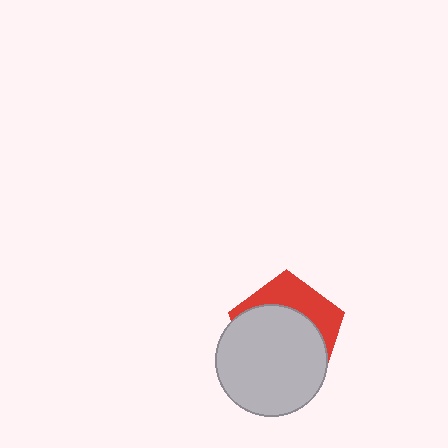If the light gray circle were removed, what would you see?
You would see the complete red pentagon.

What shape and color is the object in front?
The object in front is a light gray circle.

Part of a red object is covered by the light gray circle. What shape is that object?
It is a pentagon.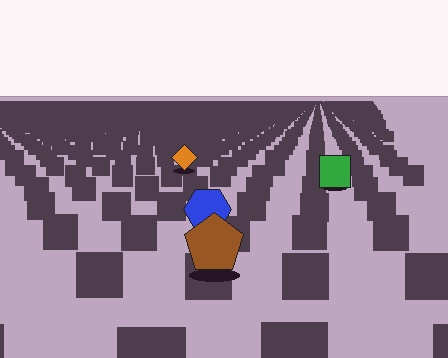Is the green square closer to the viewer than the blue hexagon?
No. The blue hexagon is closer — you can tell from the texture gradient: the ground texture is coarser near it.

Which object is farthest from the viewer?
The orange diamond is farthest from the viewer. It appears smaller and the ground texture around it is denser.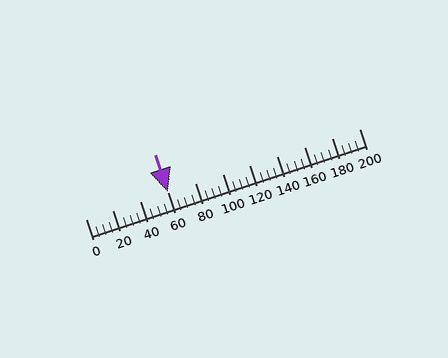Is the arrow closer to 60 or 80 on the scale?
The arrow is closer to 60.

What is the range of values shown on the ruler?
The ruler shows values from 0 to 200.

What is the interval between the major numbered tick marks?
The major tick marks are spaced 20 units apart.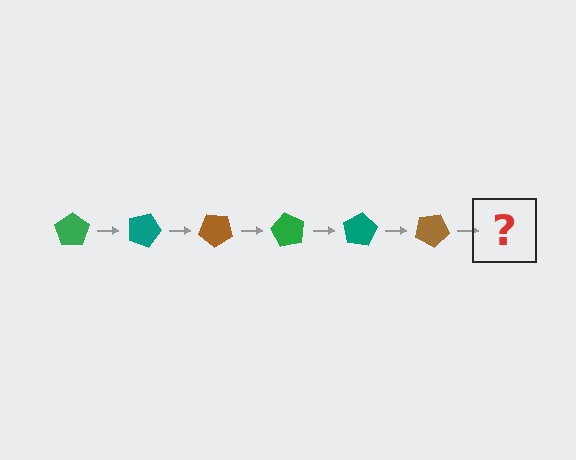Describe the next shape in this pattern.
It should be a green pentagon, rotated 120 degrees from the start.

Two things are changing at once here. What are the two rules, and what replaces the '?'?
The two rules are that it rotates 20 degrees each step and the color cycles through green, teal, and brown. The '?' should be a green pentagon, rotated 120 degrees from the start.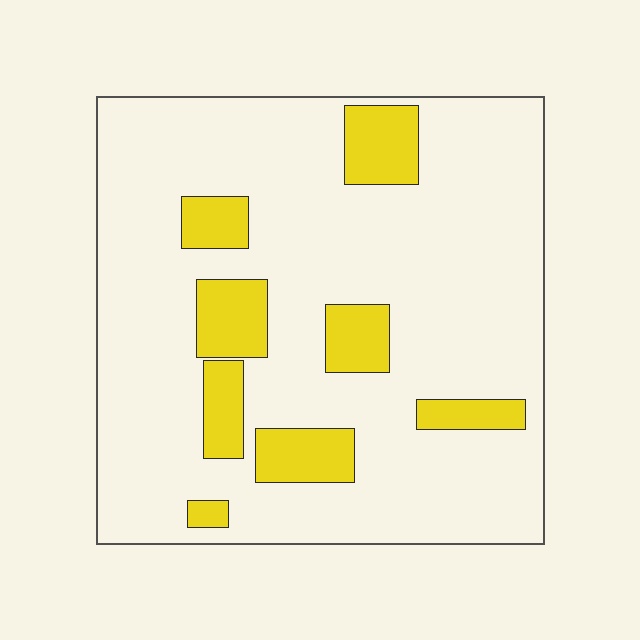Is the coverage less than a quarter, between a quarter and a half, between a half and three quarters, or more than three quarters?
Less than a quarter.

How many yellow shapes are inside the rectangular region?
8.